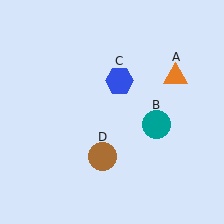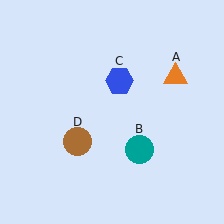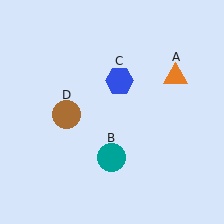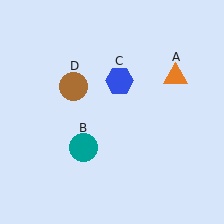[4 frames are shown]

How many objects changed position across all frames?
2 objects changed position: teal circle (object B), brown circle (object D).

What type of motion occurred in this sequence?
The teal circle (object B), brown circle (object D) rotated clockwise around the center of the scene.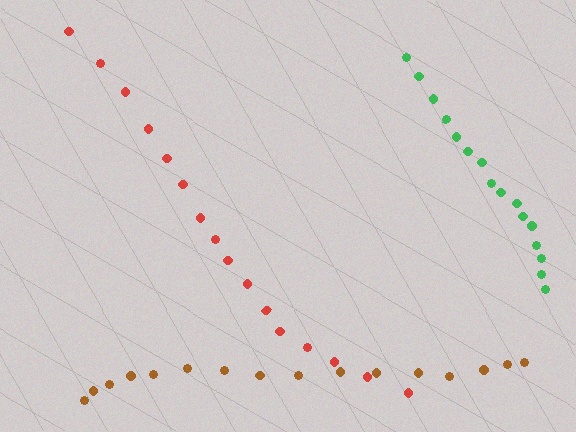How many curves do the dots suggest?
There are 3 distinct paths.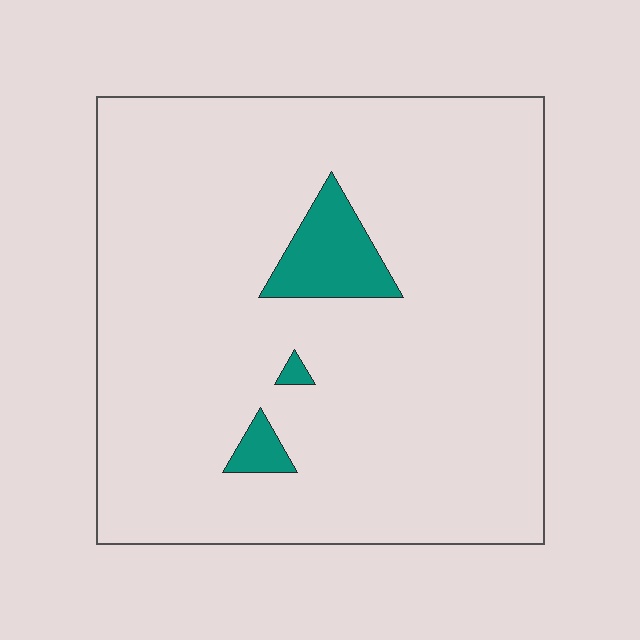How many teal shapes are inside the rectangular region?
3.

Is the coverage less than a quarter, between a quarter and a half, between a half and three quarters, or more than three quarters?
Less than a quarter.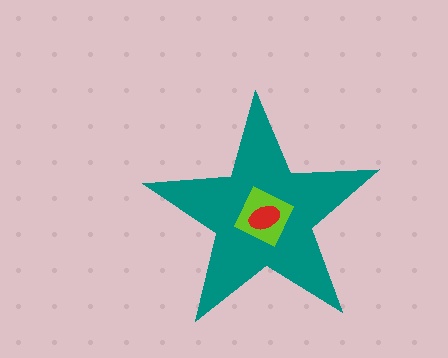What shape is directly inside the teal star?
The lime square.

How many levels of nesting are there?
3.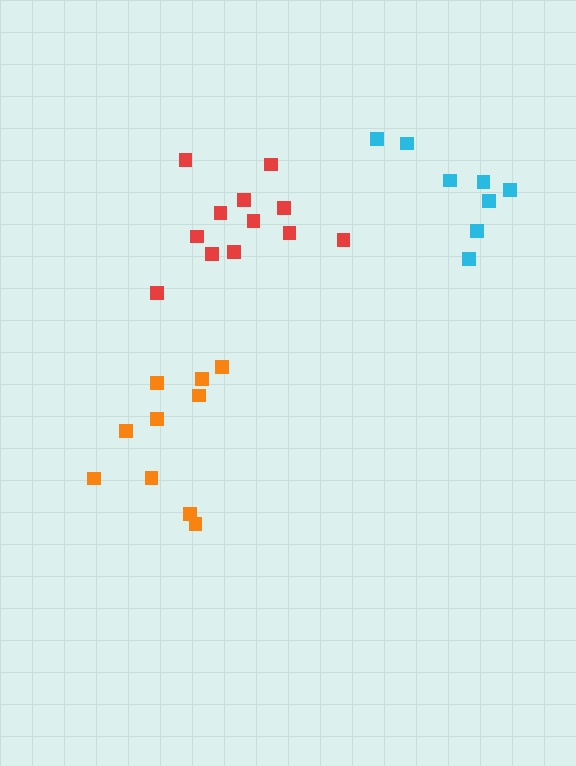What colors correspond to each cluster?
The clusters are colored: cyan, red, orange.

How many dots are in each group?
Group 1: 8 dots, Group 2: 12 dots, Group 3: 10 dots (30 total).